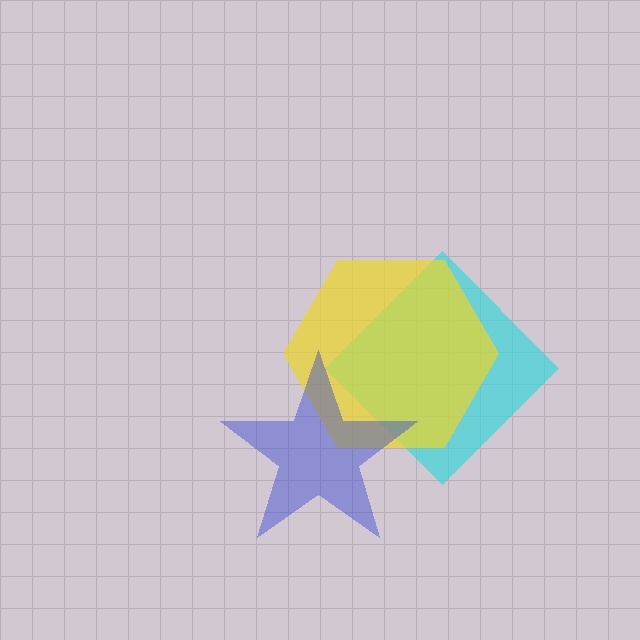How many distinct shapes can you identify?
There are 3 distinct shapes: a cyan diamond, a yellow hexagon, a blue star.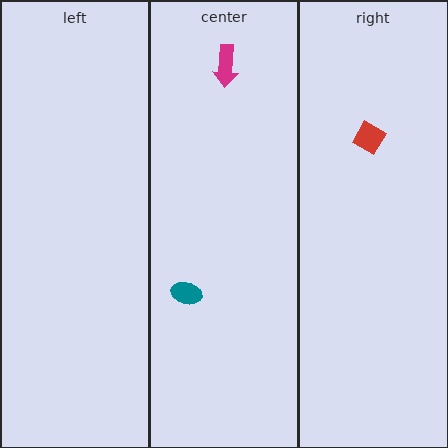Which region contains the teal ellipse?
The center region.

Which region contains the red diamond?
The right region.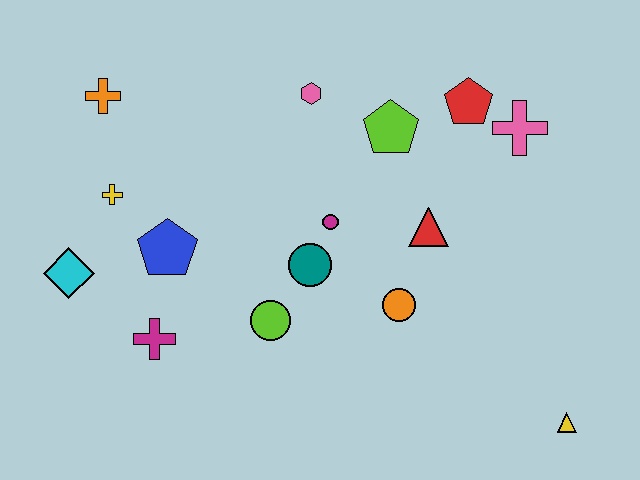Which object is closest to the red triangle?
The orange circle is closest to the red triangle.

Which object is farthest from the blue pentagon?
The yellow triangle is farthest from the blue pentagon.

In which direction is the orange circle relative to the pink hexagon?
The orange circle is below the pink hexagon.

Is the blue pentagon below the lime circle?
No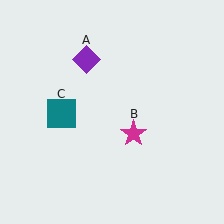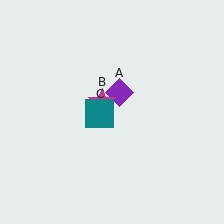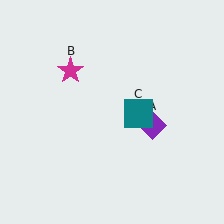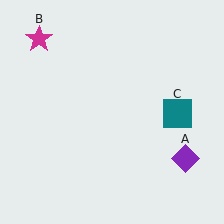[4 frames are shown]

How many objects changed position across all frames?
3 objects changed position: purple diamond (object A), magenta star (object B), teal square (object C).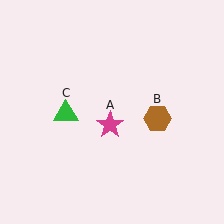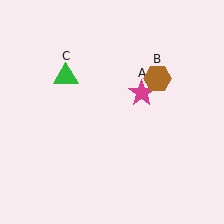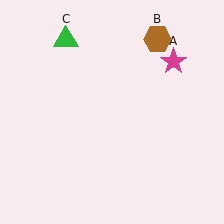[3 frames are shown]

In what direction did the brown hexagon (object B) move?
The brown hexagon (object B) moved up.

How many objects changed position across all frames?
3 objects changed position: magenta star (object A), brown hexagon (object B), green triangle (object C).